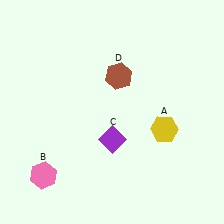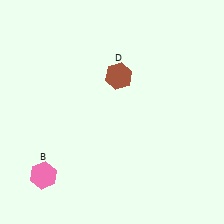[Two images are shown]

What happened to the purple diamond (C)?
The purple diamond (C) was removed in Image 2. It was in the bottom-right area of Image 1.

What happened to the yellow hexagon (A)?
The yellow hexagon (A) was removed in Image 2. It was in the bottom-right area of Image 1.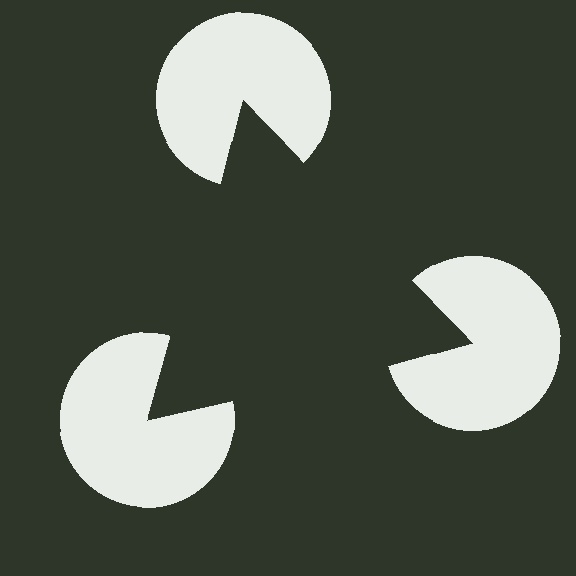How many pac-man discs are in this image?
There are 3 — one at each vertex of the illusory triangle.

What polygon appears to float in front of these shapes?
An illusory triangle — its edges are inferred from the aligned wedge cuts in the pac-man discs, not physically drawn.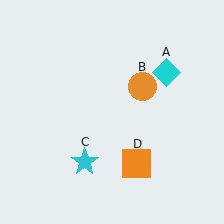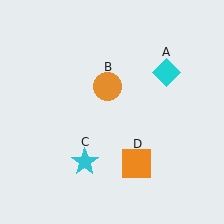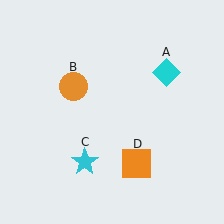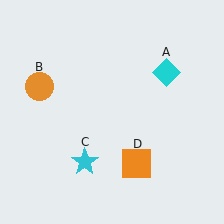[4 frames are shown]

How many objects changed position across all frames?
1 object changed position: orange circle (object B).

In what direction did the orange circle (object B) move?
The orange circle (object B) moved left.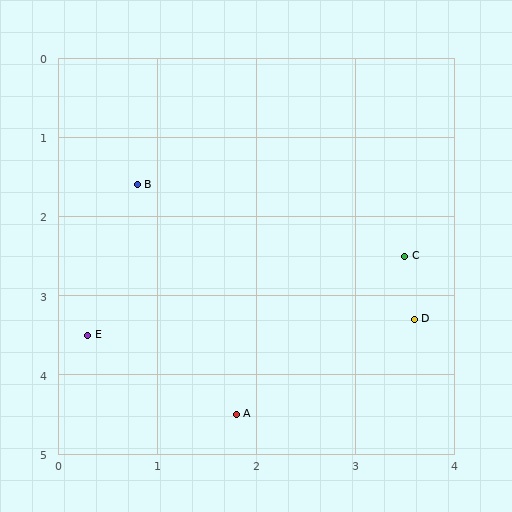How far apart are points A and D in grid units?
Points A and D are about 2.2 grid units apart.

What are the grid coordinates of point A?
Point A is at approximately (1.8, 4.5).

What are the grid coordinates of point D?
Point D is at approximately (3.6, 3.3).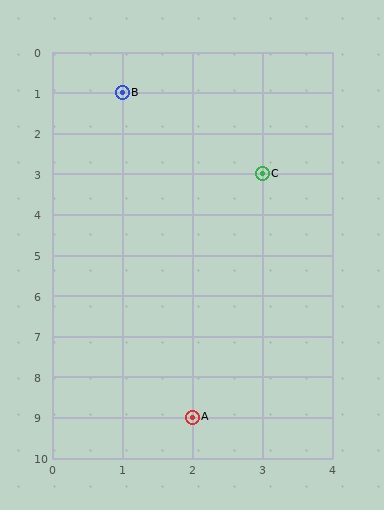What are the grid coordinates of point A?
Point A is at grid coordinates (2, 9).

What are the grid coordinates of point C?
Point C is at grid coordinates (3, 3).